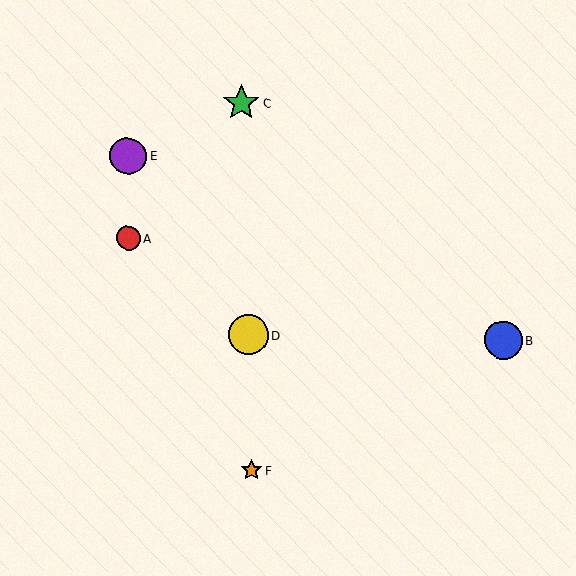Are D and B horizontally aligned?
Yes, both are at y≈335.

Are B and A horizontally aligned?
No, B is at y≈340 and A is at y≈238.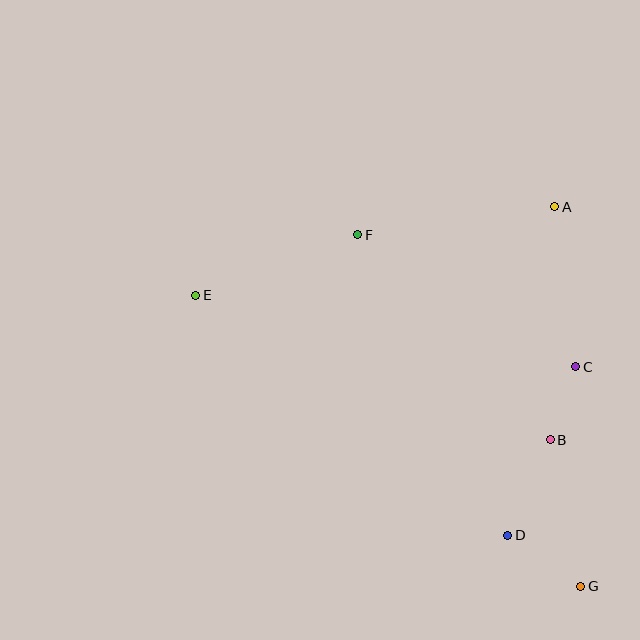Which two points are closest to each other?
Points B and C are closest to each other.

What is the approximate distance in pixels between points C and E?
The distance between C and E is approximately 387 pixels.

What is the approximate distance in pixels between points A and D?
The distance between A and D is approximately 332 pixels.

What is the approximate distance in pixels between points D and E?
The distance between D and E is approximately 394 pixels.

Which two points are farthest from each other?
Points E and G are farthest from each other.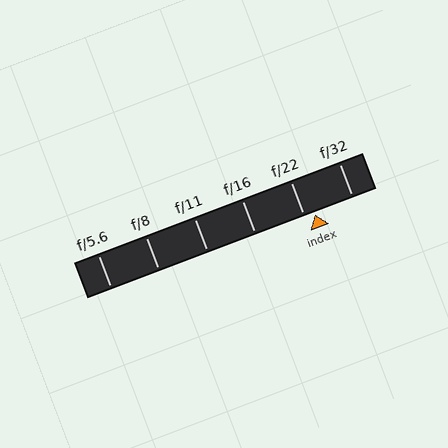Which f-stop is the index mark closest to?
The index mark is closest to f/22.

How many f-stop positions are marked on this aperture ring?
There are 6 f-stop positions marked.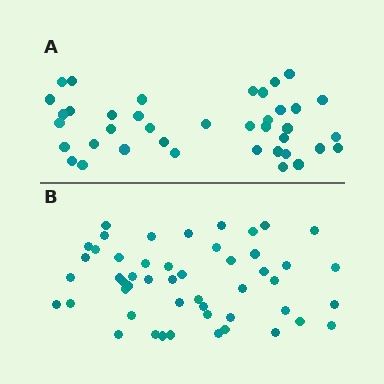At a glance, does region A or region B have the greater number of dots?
Region B (the bottom region) has more dots.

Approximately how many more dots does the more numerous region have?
Region B has roughly 12 or so more dots than region A.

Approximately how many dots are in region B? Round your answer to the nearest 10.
About 50 dots.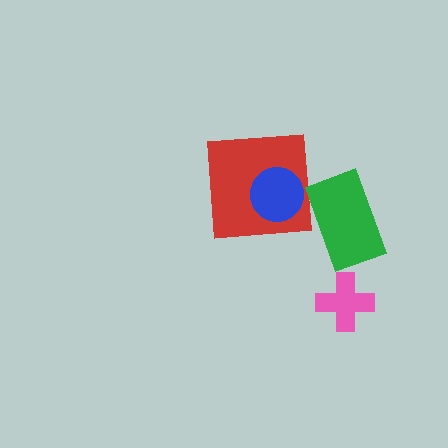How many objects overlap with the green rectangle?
0 objects overlap with the green rectangle.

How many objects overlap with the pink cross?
0 objects overlap with the pink cross.